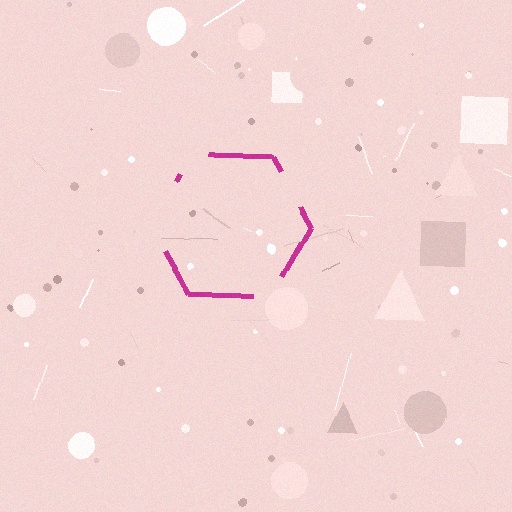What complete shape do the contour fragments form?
The contour fragments form a hexagon.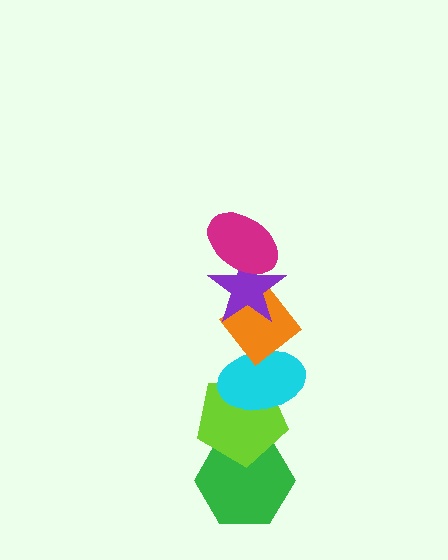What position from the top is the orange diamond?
The orange diamond is 3rd from the top.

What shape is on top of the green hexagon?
The lime pentagon is on top of the green hexagon.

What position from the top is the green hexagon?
The green hexagon is 6th from the top.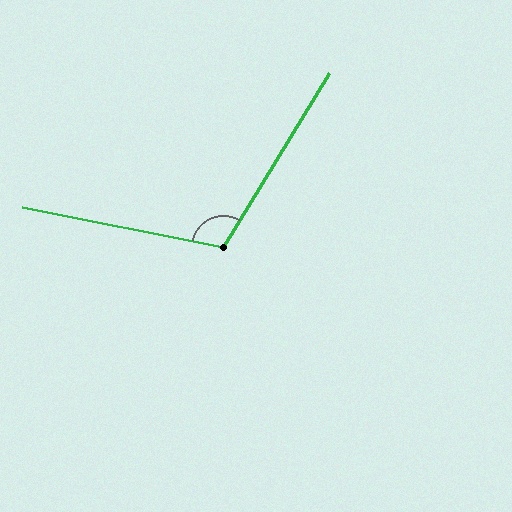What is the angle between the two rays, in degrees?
Approximately 110 degrees.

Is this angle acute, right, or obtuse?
It is obtuse.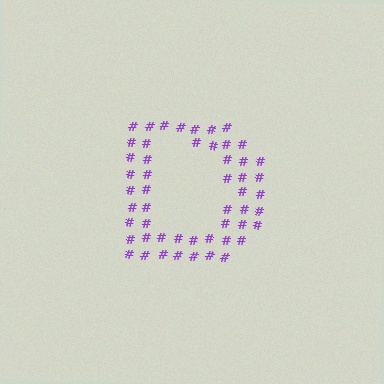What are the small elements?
The small elements are hash symbols.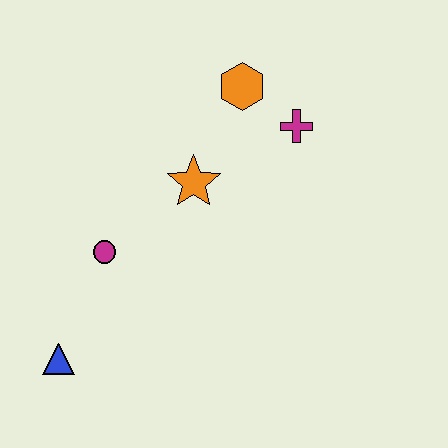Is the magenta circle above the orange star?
No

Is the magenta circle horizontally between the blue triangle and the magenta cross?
Yes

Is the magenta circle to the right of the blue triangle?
Yes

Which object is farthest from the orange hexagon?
The blue triangle is farthest from the orange hexagon.